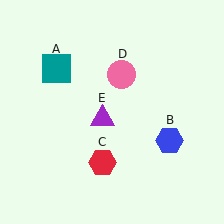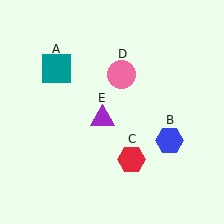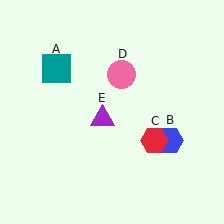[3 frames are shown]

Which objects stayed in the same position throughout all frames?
Teal square (object A) and blue hexagon (object B) and pink circle (object D) and purple triangle (object E) remained stationary.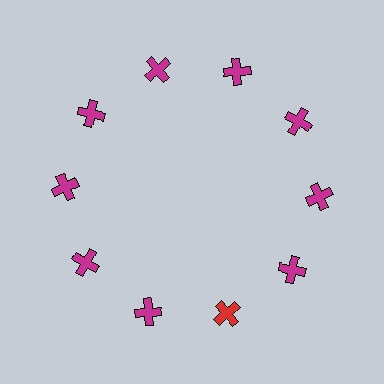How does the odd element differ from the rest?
It has a different color: red instead of magenta.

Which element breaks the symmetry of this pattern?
The red cross at roughly the 5 o'clock position breaks the symmetry. All other shapes are magenta crosses.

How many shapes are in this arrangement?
There are 10 shapes arranged in a ring pattern.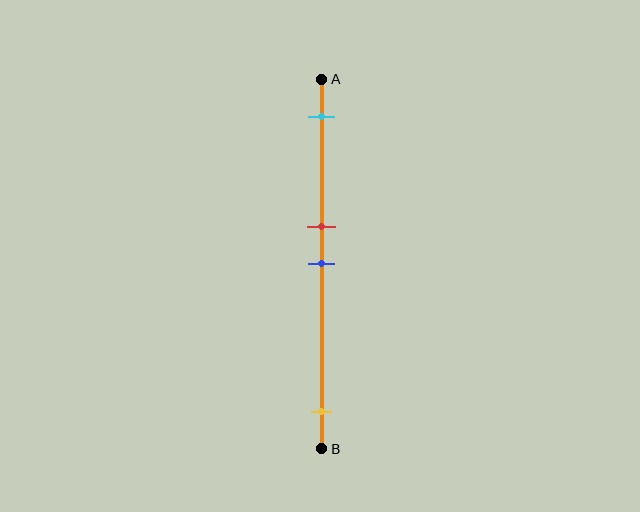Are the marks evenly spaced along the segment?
No, the marks are not evenly spaced.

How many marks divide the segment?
There are 4 marks dividing the segment.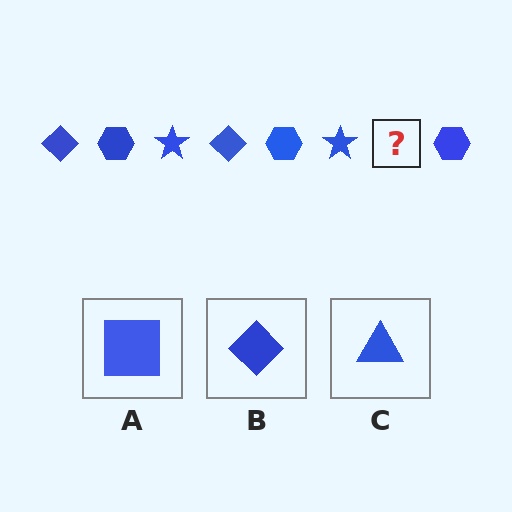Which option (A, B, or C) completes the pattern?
B.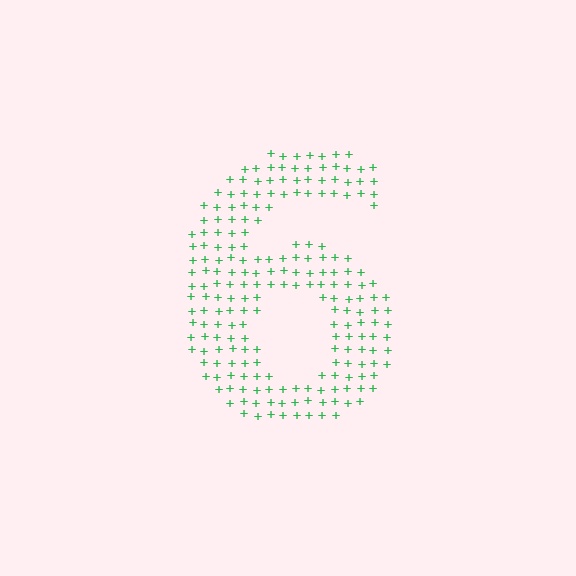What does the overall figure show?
The overall figure shows the digit 6.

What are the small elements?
The small elements are plus signs.